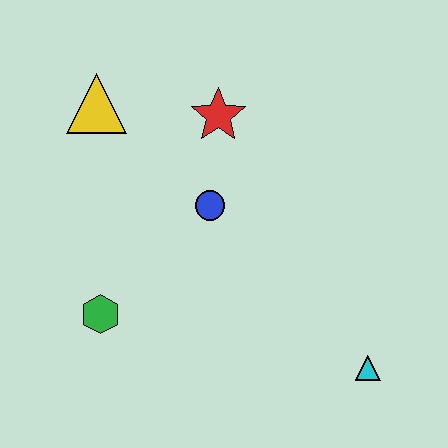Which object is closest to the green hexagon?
The blue circle is closest to the green hexagon.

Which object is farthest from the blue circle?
The cyan triangle is farthest from the blue circle.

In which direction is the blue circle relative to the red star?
The blue circle is below the red star.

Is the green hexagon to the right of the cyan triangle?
No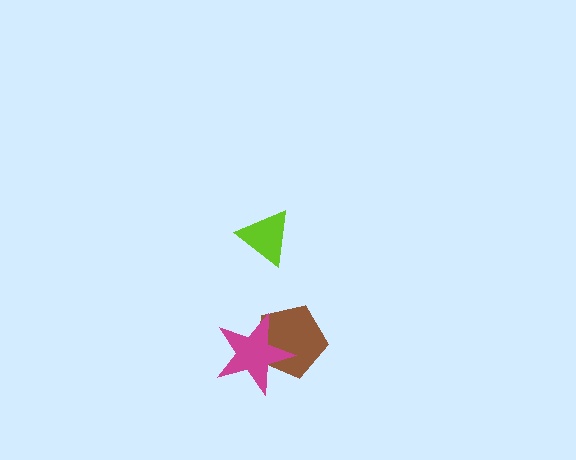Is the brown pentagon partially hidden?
Yes, it is partially covered by another shape.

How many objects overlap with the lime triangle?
0 objects overlap with the lime triangle.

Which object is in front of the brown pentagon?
The magenta star is in front of the brown pentagon.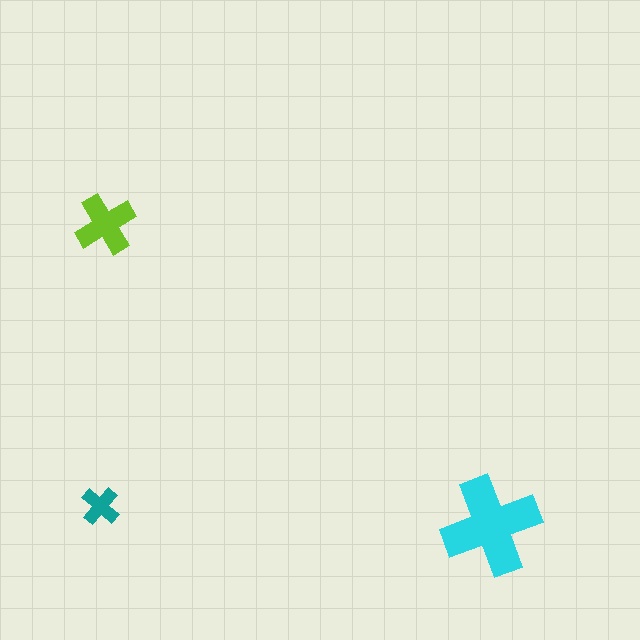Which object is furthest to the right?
The cyan cross is rightmost.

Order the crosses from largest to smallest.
the cyan one, the lime one, the teal one.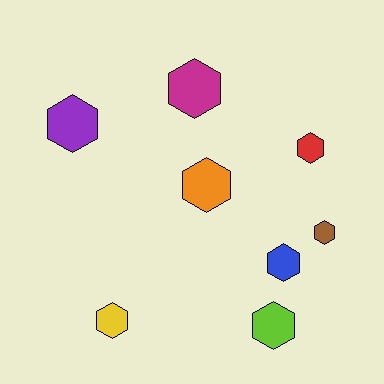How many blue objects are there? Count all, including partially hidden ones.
There is 1 blue object.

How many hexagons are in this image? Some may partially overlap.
There are 8 hexagons.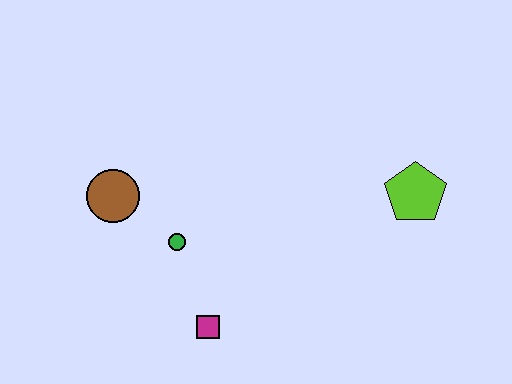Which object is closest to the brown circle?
The green circle is closest to the brown circle.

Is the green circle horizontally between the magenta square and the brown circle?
Yes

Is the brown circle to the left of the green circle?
Yes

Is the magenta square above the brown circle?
No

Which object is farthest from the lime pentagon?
The brown circle is farthest from the lime pentagon.